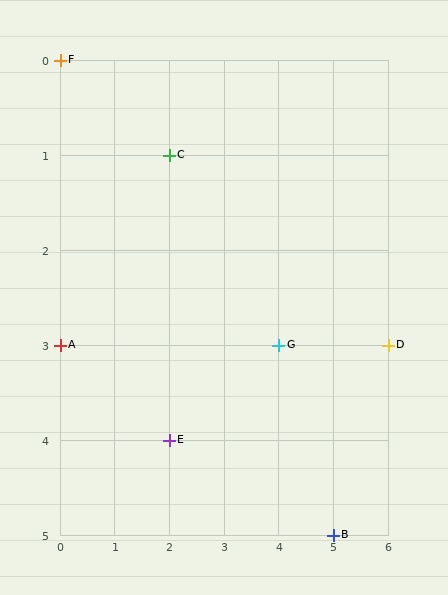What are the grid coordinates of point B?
Point B is at grid coordinates (5, 5).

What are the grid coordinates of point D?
Point D is at grid coordinates (6, 3).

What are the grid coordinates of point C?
Point C is at grid coordinates (2, 1).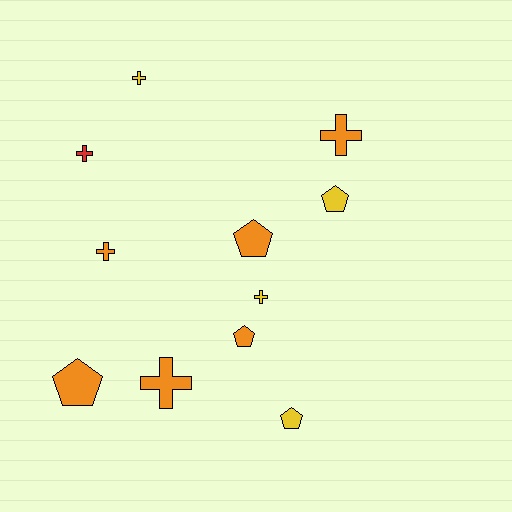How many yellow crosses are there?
There are 2 yellow crosses.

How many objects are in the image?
There are 11 objects.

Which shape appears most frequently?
Cross, with 6 objects.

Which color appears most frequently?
Orange, with 6 objects.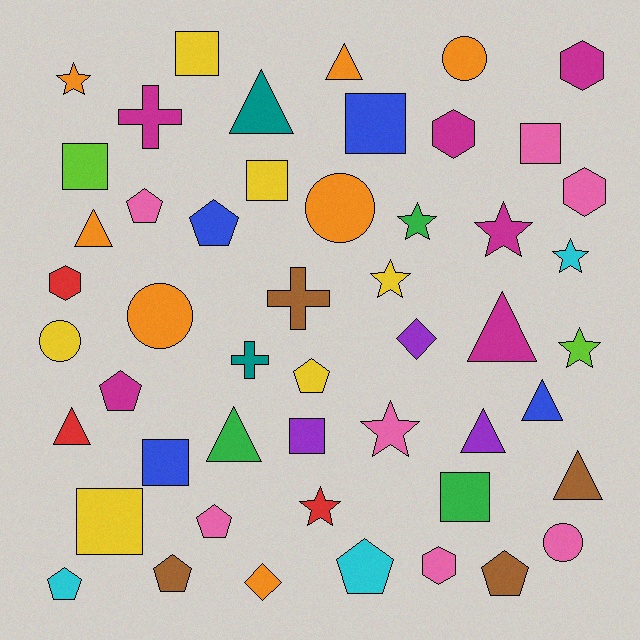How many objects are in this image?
There are 50 objects.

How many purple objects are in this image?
There are 3 purple objects.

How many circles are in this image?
There are 5 circles.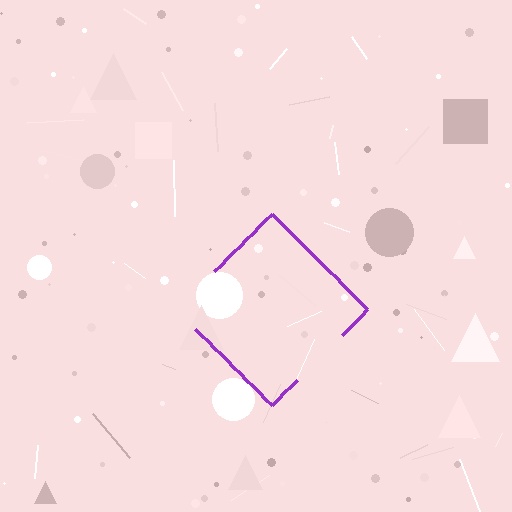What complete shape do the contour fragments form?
The contour fragments form a diamond.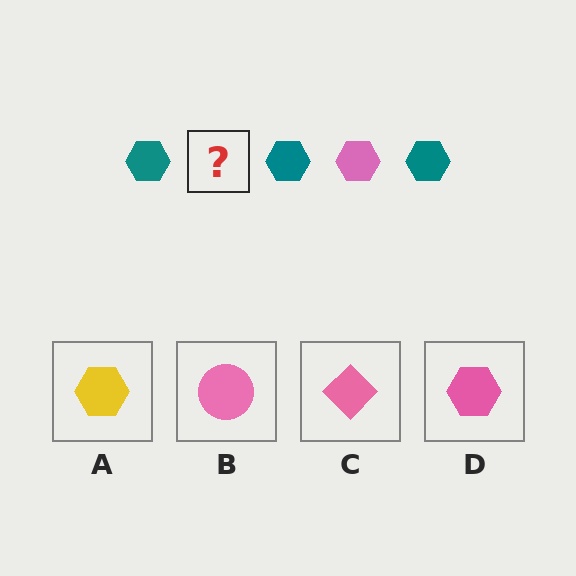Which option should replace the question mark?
Option D.